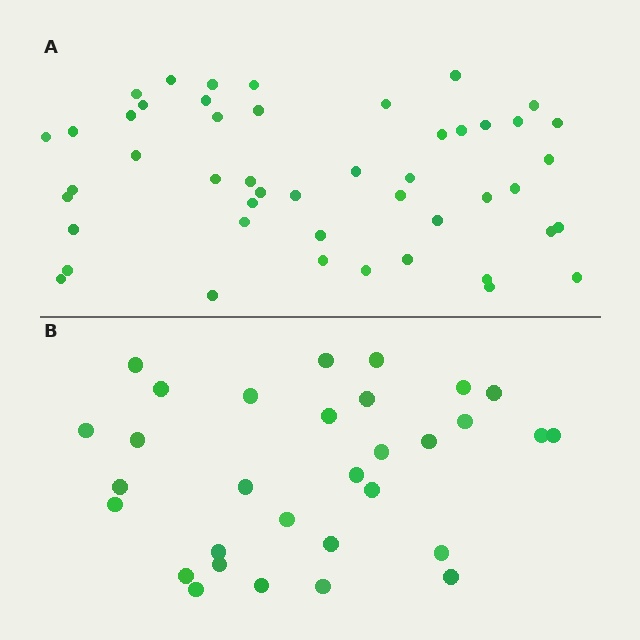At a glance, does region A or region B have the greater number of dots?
Region A (the top region) has more dots.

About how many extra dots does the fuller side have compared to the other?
Region A has approximately 15 more dots than region B.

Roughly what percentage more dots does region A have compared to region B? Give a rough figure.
About 55% more.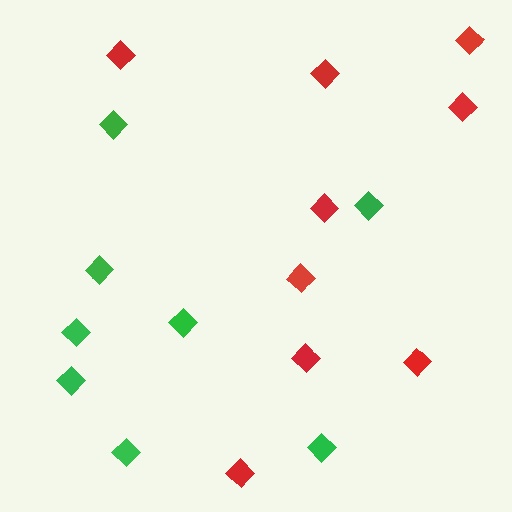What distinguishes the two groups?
There are 2 groups: one group of green diamonds (8) and one group of red diamonds (9).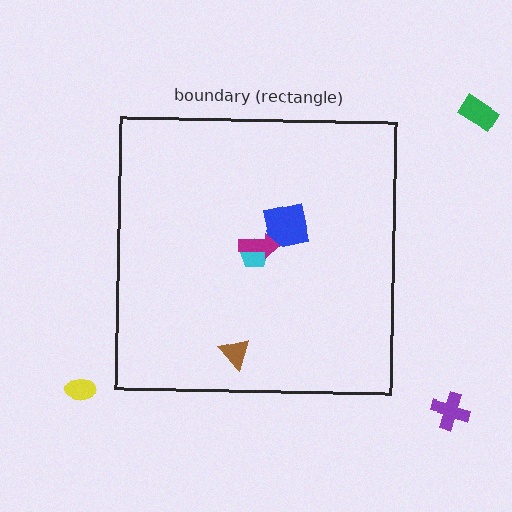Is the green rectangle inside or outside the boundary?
Outside.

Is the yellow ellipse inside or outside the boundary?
Outside.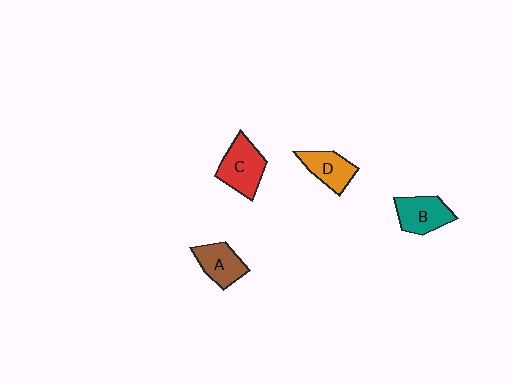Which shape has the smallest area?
Shape D (orange).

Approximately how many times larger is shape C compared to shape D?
Approximately 1.3 times.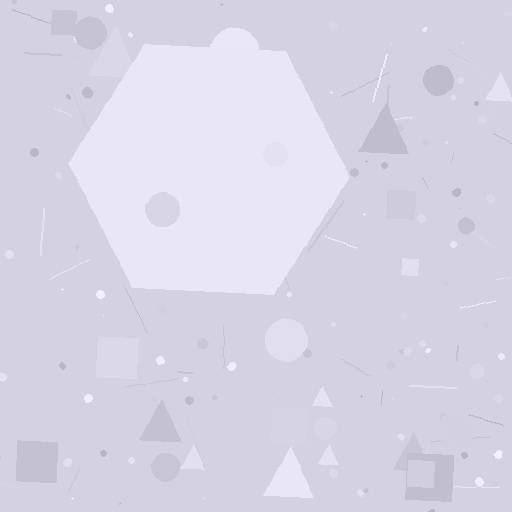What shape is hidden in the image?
A hexagon is hidden in the image.